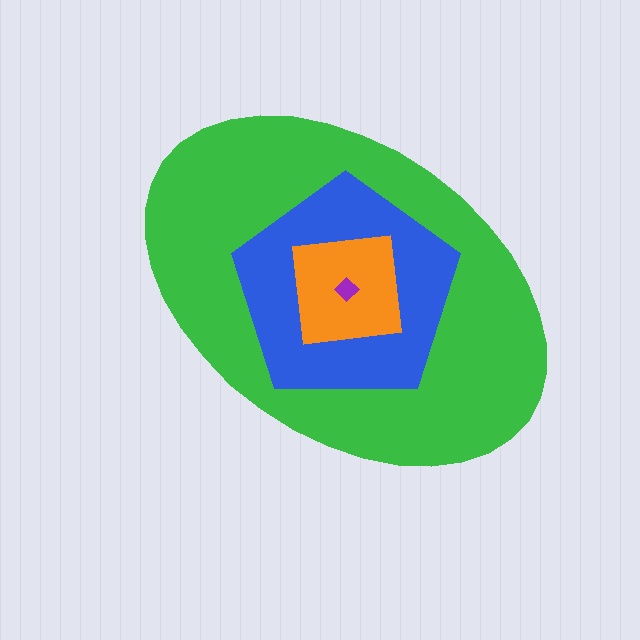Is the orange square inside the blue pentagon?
Yes.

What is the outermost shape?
The green ellipse.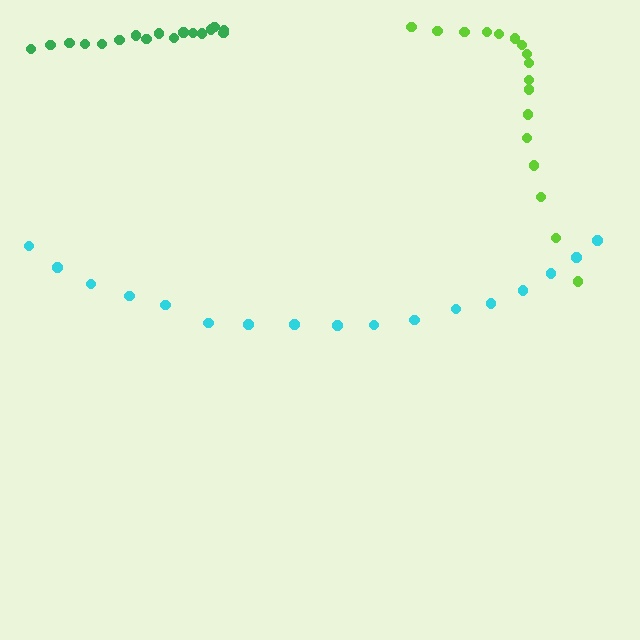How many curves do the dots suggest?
There are 3 distinct paths.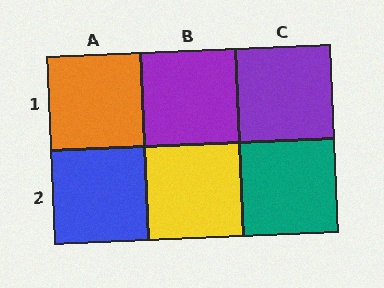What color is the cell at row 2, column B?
Yellow.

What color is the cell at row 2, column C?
Teal.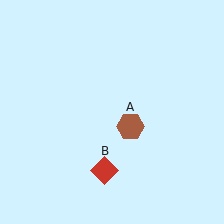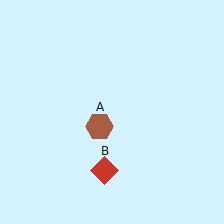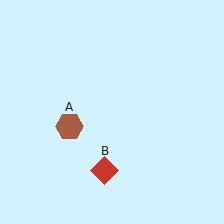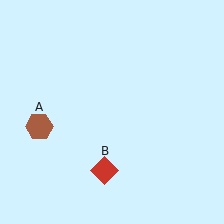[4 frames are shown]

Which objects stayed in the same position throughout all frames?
Red diamond (object B) remained stationary.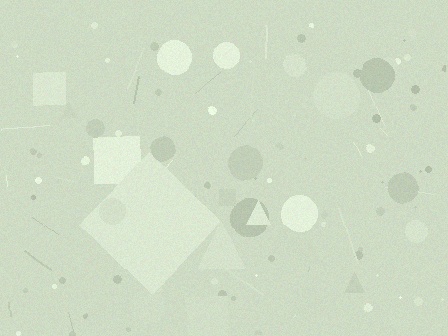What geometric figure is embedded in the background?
A diamond is embedded in the background.